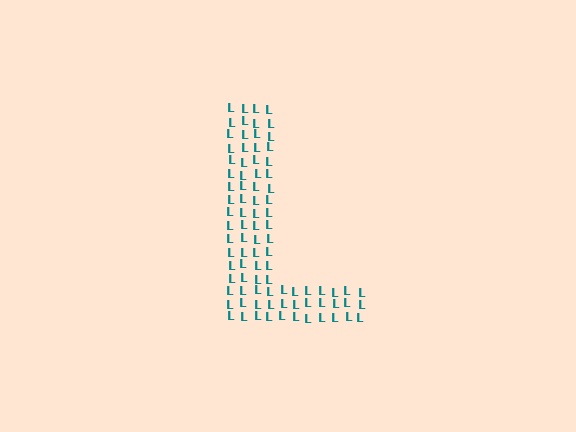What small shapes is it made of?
It is made of small letter L's.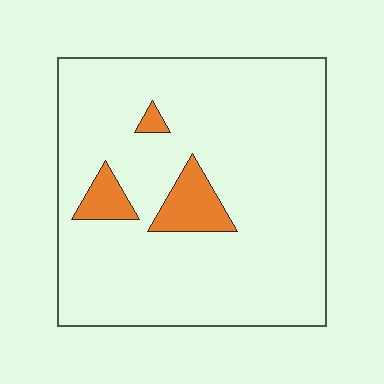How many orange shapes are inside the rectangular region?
3.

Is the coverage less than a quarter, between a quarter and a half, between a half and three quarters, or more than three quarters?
Less than a quarter.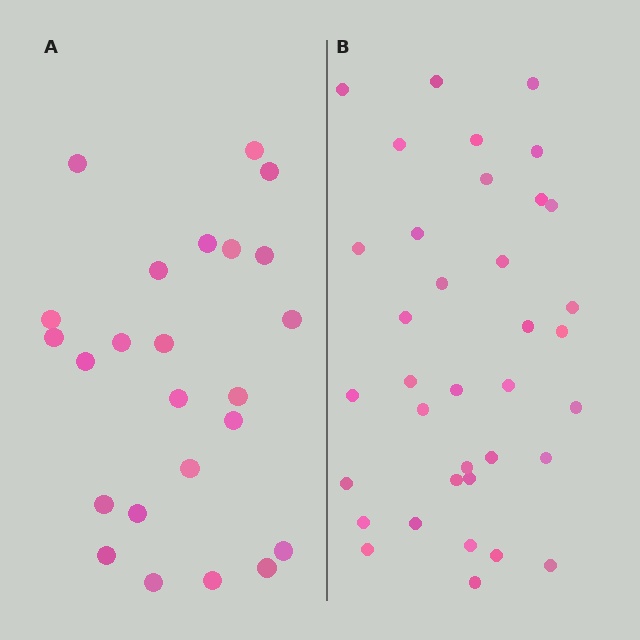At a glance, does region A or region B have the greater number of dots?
Region B (the right region) has more dots.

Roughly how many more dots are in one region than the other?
Region B has roughly 12 or so more dots than region A.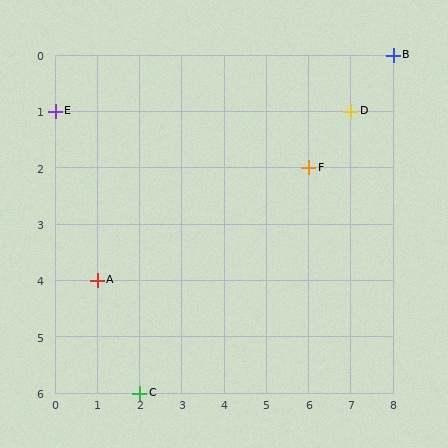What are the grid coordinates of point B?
Point B is at grid coordinates (8, 0).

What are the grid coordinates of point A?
Point A is at grid coordinates (1, 4).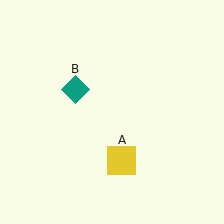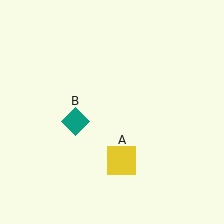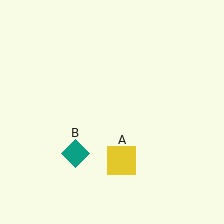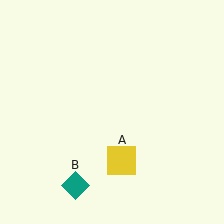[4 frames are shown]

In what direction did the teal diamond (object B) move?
The teal diamond (object B) moved down.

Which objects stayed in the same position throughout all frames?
Yellow square (object A) remained stationary.